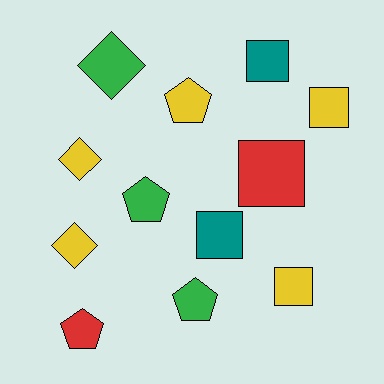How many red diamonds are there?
There are no red diamonds.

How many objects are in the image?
There are 12 objects.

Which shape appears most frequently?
Square, with 5 objects.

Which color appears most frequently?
Yellow, with 5 objects.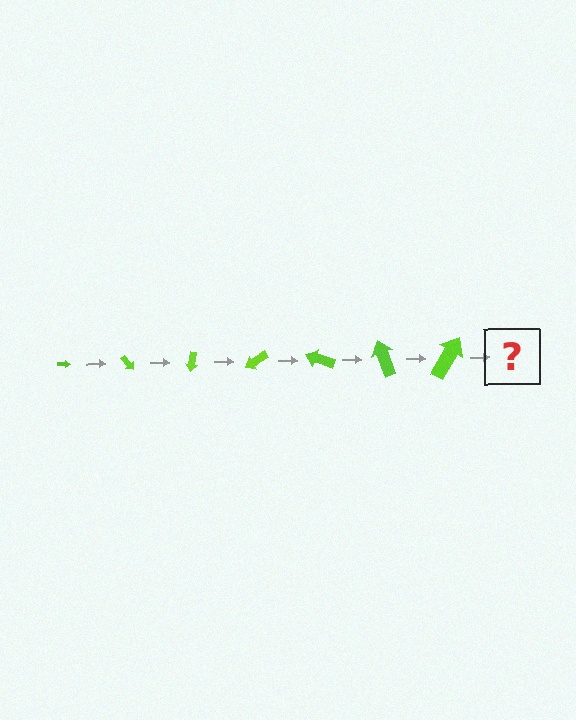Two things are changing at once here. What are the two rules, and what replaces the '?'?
The two rules are that the arrow grows larger each step and it rotates 50 degrees each step. The '?' should be an arrow, larger than the previous one and rotated 350 degrees from the start.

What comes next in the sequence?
The next element should be an arrow, larger than the previous one and rotated 350 degrees from the start.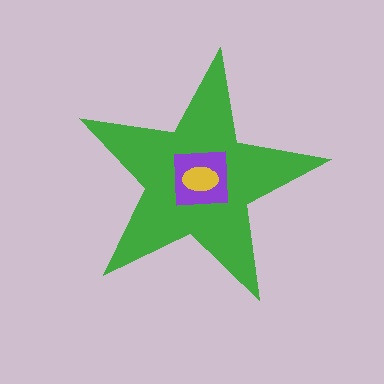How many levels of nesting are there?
3.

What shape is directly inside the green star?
The purple square.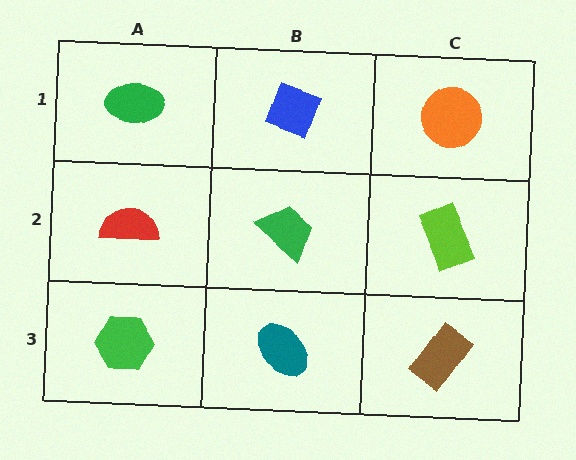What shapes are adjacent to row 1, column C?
A lime rectangle (row 2, column C), a blue diamond (row 1, column B).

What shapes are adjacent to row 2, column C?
An orange circle (row 1, column C), a brown rectangle (row 3, column C), a green trapezoid (row 2, column B).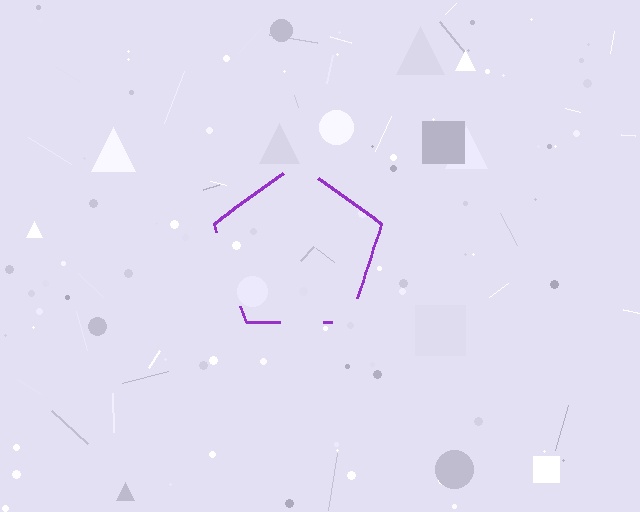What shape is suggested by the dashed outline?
The dashed outline suggests a pentagon.